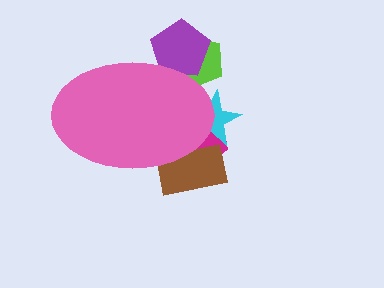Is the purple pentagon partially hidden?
Yes, the purple pentagon is partially hidden behind the pink ellipse.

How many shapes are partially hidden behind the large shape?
5 shapes are partially hidden.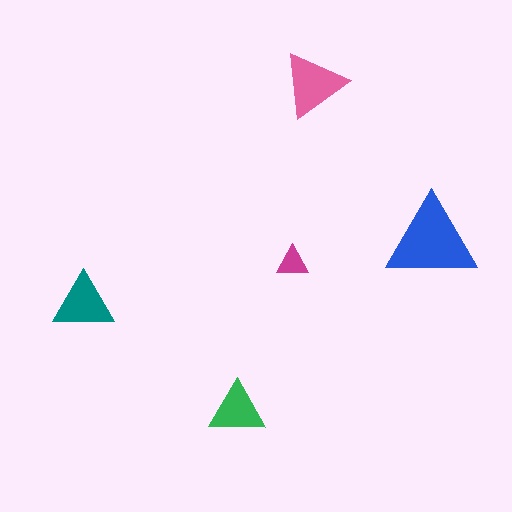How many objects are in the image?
There are 5 objects in the image.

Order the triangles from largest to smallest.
the blue one, the pink one, the teal one, the green one, the magenta one.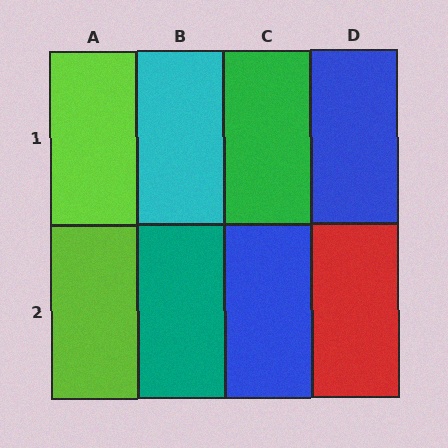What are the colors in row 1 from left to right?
Lime, cyan, green, blue.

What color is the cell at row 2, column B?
Teal.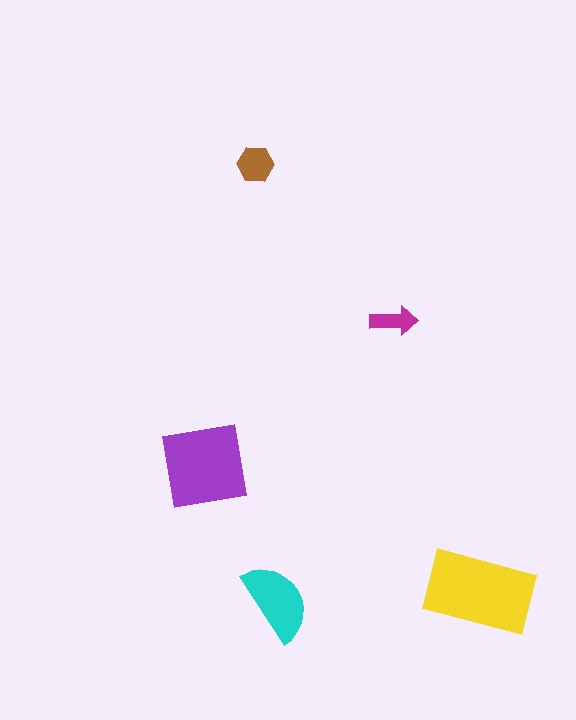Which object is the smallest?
The magenta arrow.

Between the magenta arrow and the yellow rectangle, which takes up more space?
The yellow rectangle.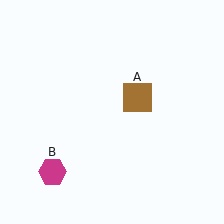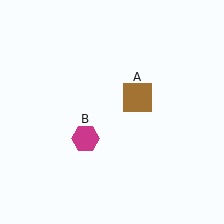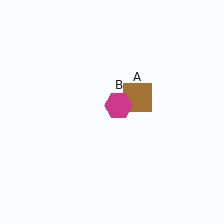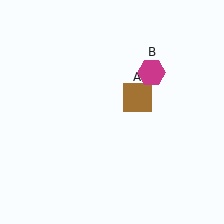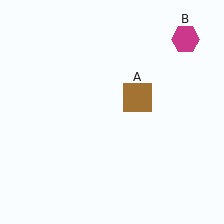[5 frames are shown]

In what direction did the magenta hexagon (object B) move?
The magenta hexagon (object B) moved up and to the right.